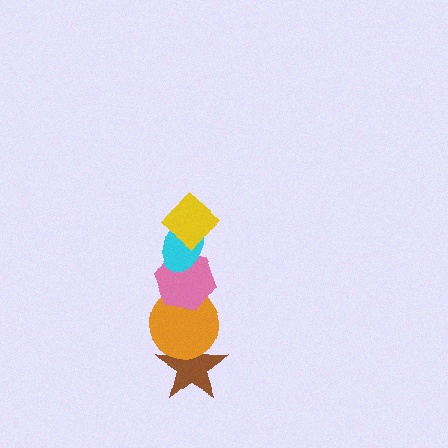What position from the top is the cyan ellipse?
The cyan ellipse is 2nd from the top.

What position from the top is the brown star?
The brown star is 5th from the top.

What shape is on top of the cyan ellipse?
The yellow diamond is on top of the cyan ellipse.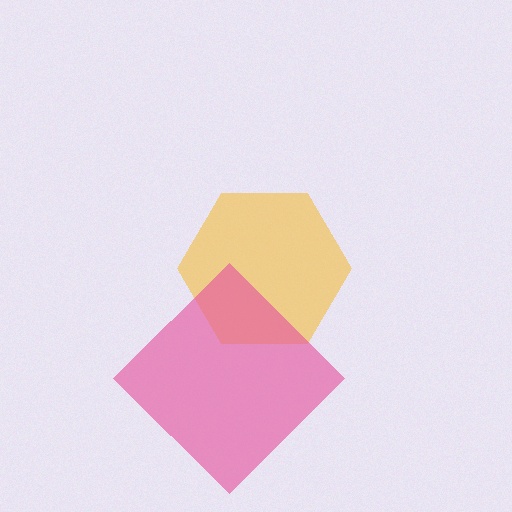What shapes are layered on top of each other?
The layered shapes are: a yellow hexagon, a pink diamond.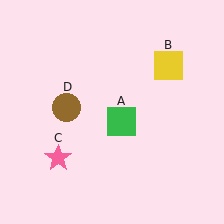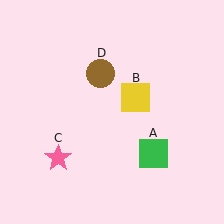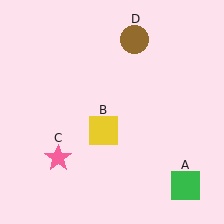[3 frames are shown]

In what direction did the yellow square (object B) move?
The yellow square (object B) moved down and to the left.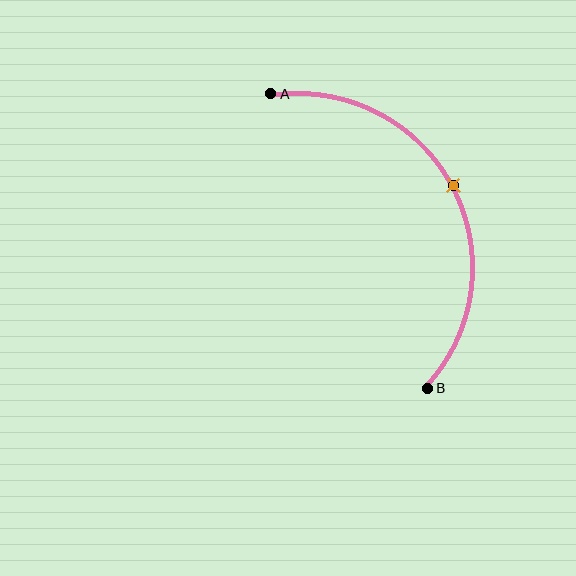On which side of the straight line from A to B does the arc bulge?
The arc bulges to the right of the straight line connecting A and B.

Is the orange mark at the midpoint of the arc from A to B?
Yes. The orange mark lies on the arc at equal arc-length from both A and B — it is the arc midpoint.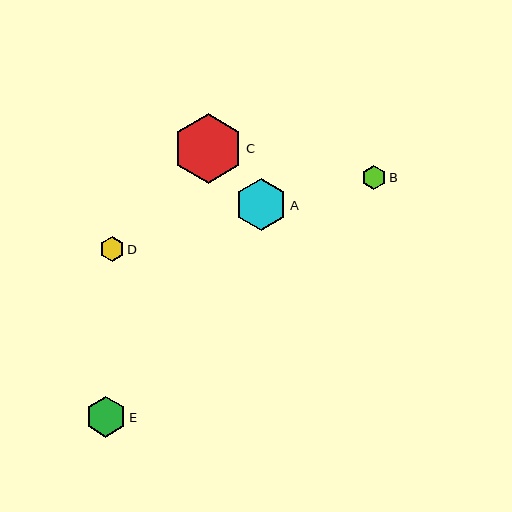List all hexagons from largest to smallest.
From largest to smallest: C, A, E, D, B.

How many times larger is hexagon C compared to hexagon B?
Hexagon C is approximately 2.9 times the size of hexagon B.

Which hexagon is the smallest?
Hexagon B is the smallest with a size of approximately 24 pixels.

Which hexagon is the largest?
Hexagon C is the largest with a size of approximately 70 pixels.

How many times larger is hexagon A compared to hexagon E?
Hexagon A is approximately 1.3 times the size of hexagon E.